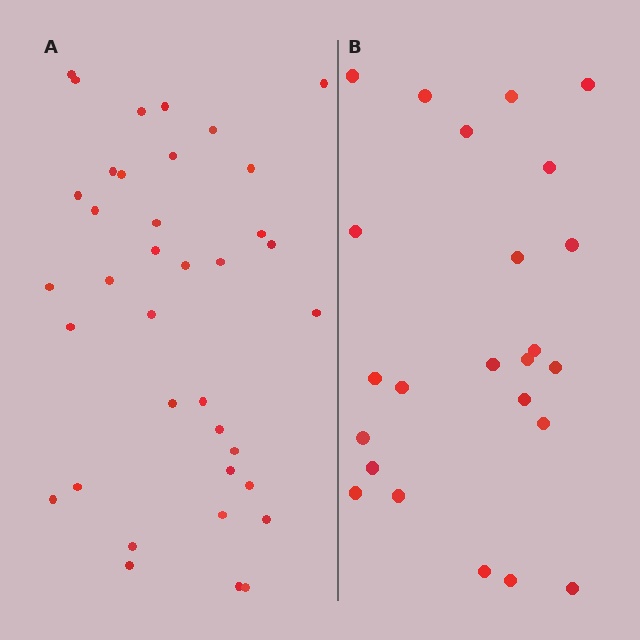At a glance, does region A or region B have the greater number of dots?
Region A (the left region) has more dots.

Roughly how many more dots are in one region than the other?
Region A has approximately 15 more dots than region B.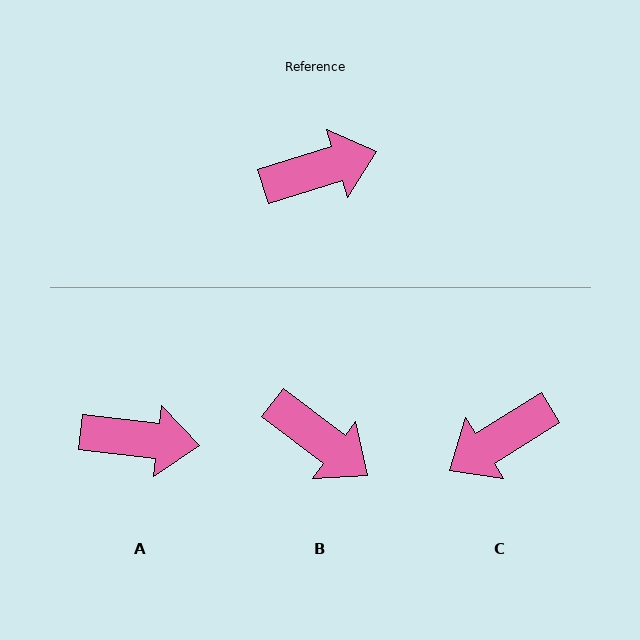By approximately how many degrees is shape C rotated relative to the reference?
Approximately 165 degrees clockwise.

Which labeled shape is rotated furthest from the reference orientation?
C, about 165 degrees away.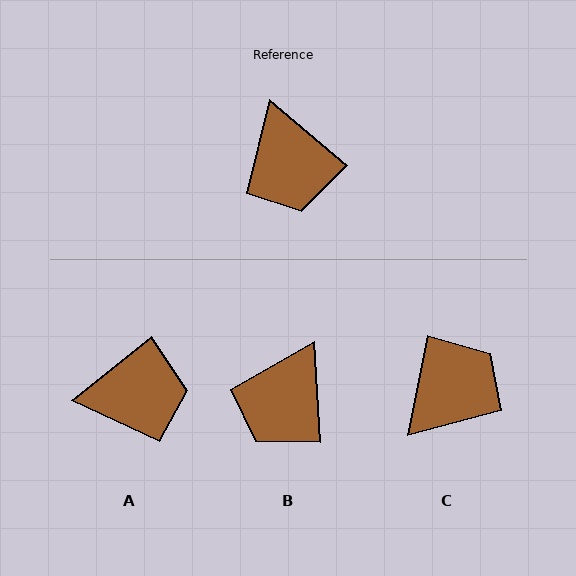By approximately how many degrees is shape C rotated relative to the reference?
Approximately 119 degrees counter-clockwise.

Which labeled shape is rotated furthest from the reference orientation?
C, about 119 degrees away.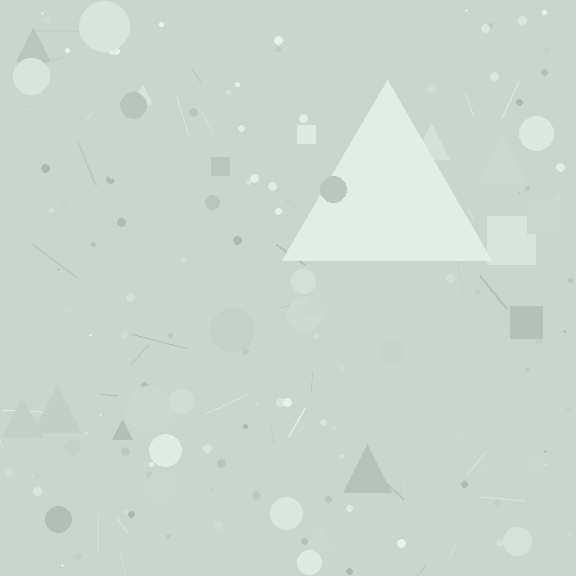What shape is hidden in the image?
A triangle is hidden in the image.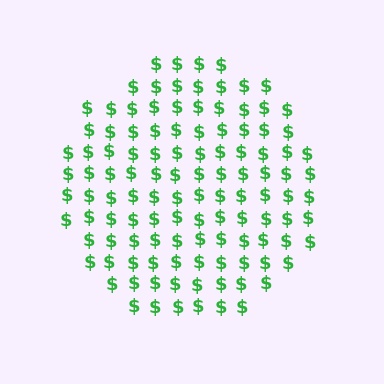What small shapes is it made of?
It is made of small dollar signs.